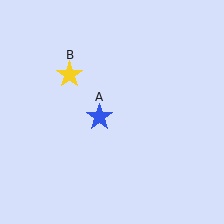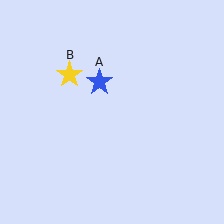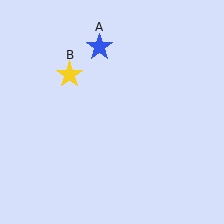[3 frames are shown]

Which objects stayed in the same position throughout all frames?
Yellow star (object B) remained stationary.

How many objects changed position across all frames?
1 object changed position: blue star (object A).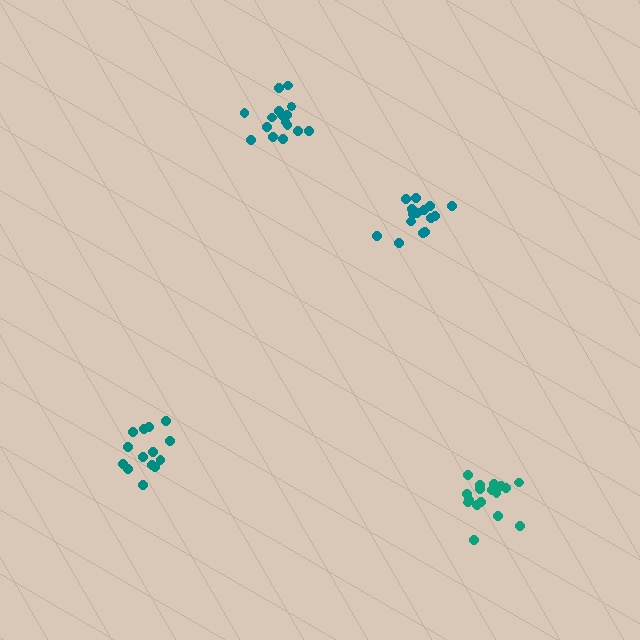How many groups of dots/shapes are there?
There are 4 groups.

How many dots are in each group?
Group 1: 15 dots, Group 2: 16 dots, Group 3: 17 dots, Group 4: 14 dots (62 total).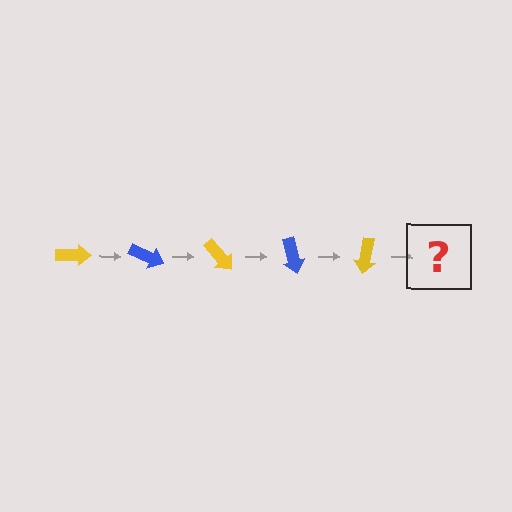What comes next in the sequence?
The next element should be a blue arrow, rotated 125 degrees from the start.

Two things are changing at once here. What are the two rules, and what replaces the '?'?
The two rules are that it rotates 25 degrees each step and the color cycles through yellow and blue. The '?' should be a blue arrow, rotated 125 degrees from the start.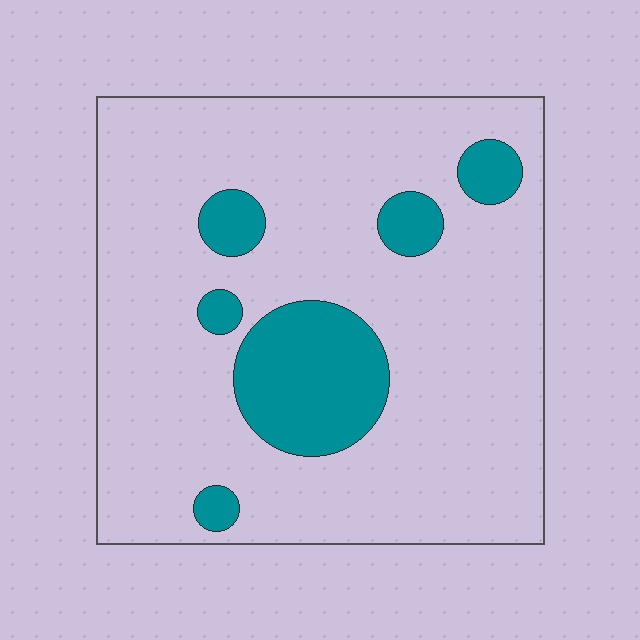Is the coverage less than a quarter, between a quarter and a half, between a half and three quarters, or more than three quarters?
Less than a quarter.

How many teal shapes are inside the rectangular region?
6.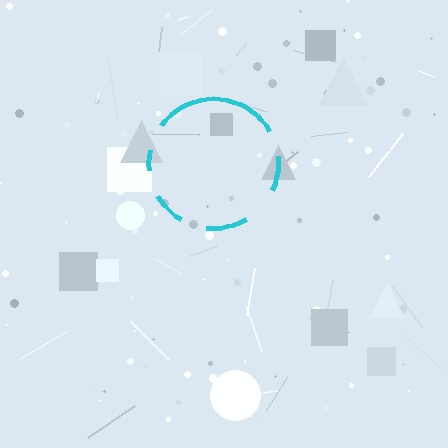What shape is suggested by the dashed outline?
The dashed outline suggests a circle.